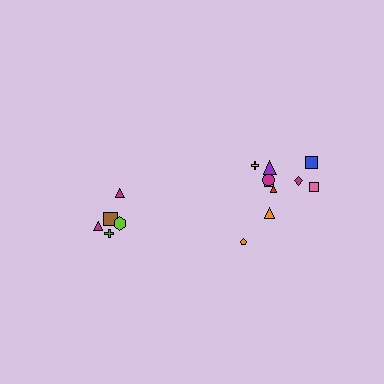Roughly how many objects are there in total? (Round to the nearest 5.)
Roughly 15 objects in total.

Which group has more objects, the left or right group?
The right group.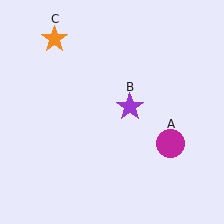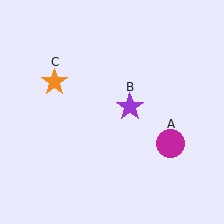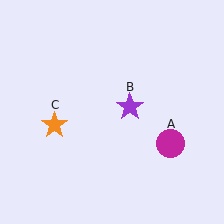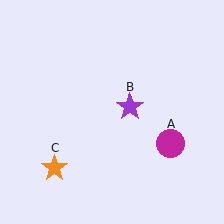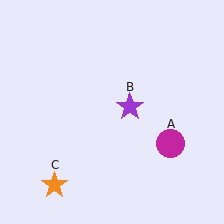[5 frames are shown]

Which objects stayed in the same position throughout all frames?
Magenta circle (object A) and purple star (object B) remained stationary.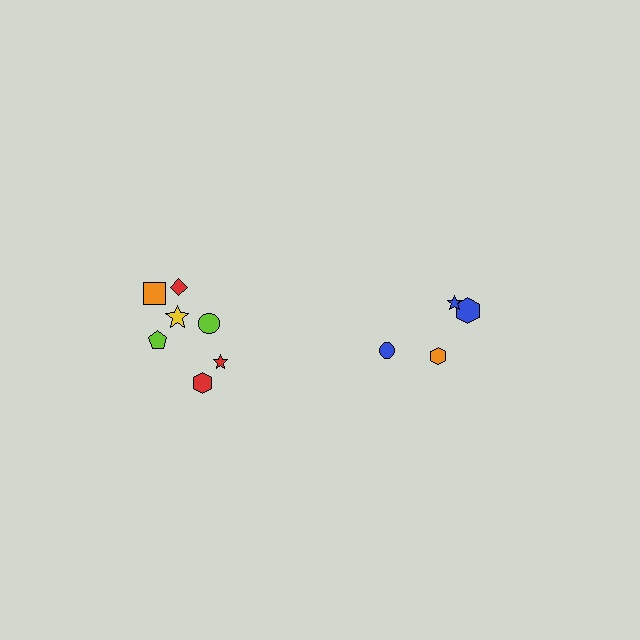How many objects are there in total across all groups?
There are 11 objects.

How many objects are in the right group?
There are 4 objects.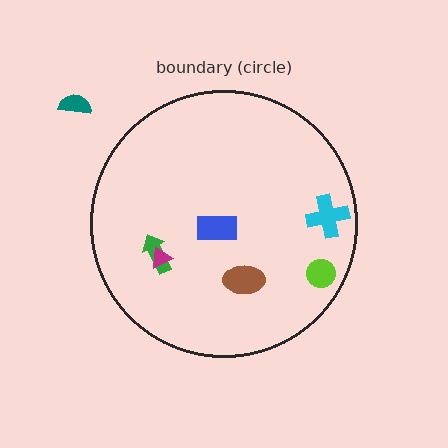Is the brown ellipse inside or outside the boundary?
Inside.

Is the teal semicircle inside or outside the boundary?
Outside.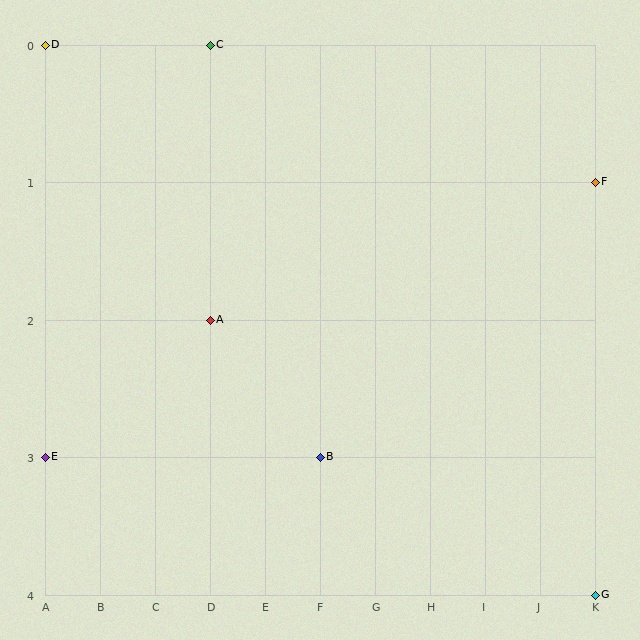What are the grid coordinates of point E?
Point E is at grid coordinates (A, 3).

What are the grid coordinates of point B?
Point B is at grid coordinates (F, 3).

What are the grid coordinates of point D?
Point D is at grid coordinates (A, 0).